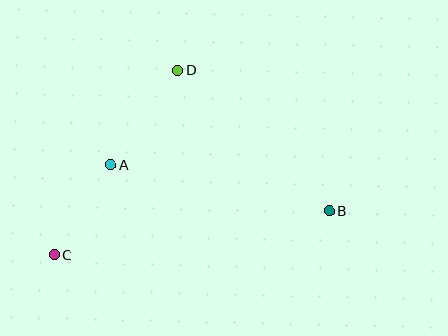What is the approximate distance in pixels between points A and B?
The distance between A and B is approximately 224 pixels.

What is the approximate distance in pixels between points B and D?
The distance between B and D is approximately 207 pixels.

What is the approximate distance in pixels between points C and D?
The distance between C and D is approximately 223 pixels.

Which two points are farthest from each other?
Points B and C are farthest from each other.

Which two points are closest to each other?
Points A and C are closest to each other.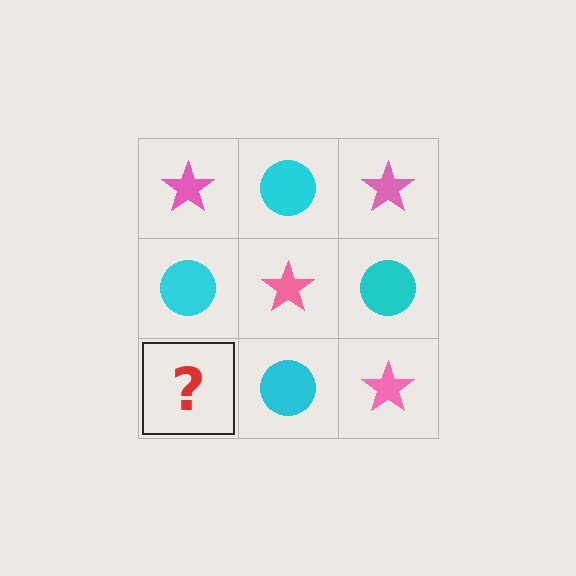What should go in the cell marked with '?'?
The missing cell should contain a pink star.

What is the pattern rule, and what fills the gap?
The rule is that it alternates pink star and cyan circle in a checkerboard pattern. The gap should be filled with a pink star.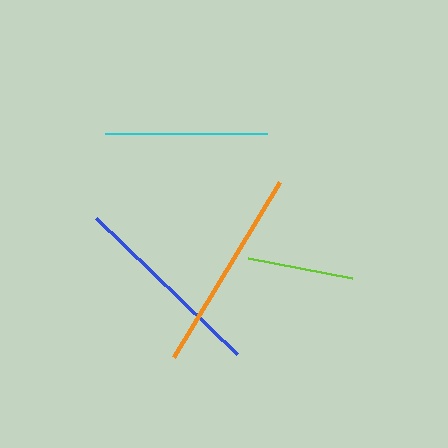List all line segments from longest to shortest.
From longest to shortest: orange, blue, cyan, lime.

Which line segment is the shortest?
The lime line is the shortest at approximately 106 pixels.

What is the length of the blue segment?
The blue segment is approximately 195 pixels long.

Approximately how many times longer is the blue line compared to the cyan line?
The blue line is approximately 1.2 times the length of the cyan line.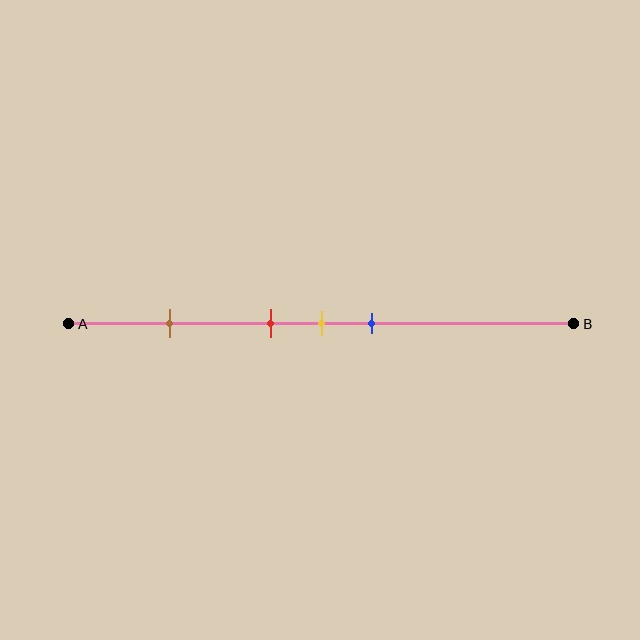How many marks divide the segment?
There are 4 marks dividing the segment.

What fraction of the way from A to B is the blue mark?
The blue mark is approximately 60% (0.6) of the way from A to B.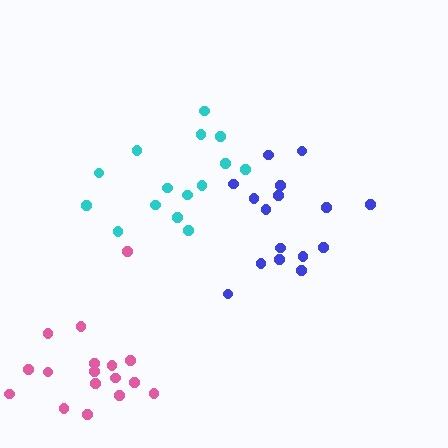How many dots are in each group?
Group 1: 16 dots, Group 2: 17 dots, Group 3: 15 dots (48 total).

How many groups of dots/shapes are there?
There are 3 groups.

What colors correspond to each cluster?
The clusters are colored: blue, pink, cyan.